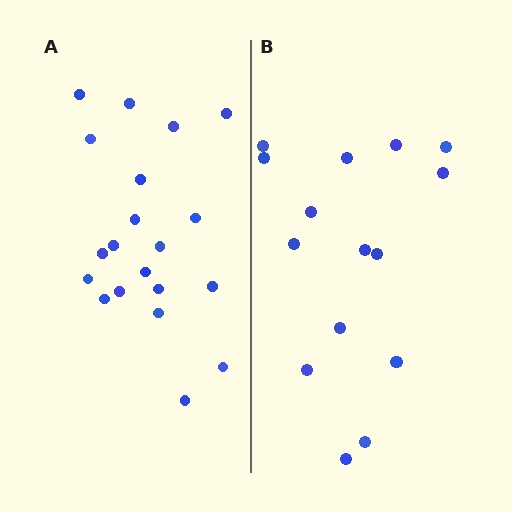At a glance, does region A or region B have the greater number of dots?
Region A (the left region) has more dots.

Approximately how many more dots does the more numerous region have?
Region A has about 5 more dots than region B.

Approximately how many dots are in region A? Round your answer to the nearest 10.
About 20 dots.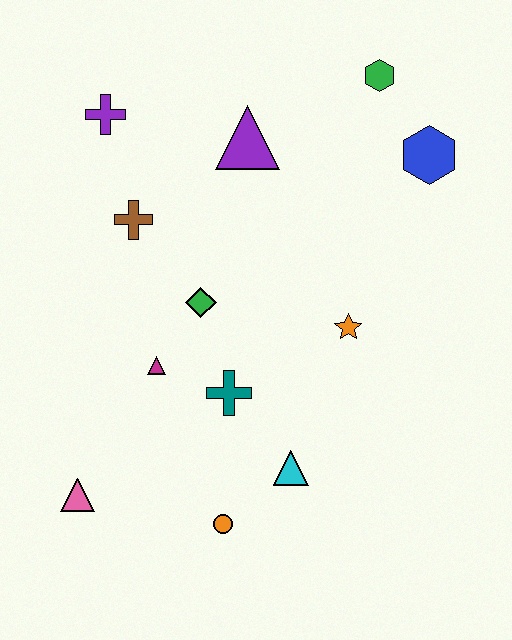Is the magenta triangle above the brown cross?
No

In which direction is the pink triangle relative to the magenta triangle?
The pink triangle is below the magenta triangle.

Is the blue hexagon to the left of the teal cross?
No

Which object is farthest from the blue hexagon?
The pink triangle is farthest from the blue hexagon.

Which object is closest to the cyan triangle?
The orange circle is closest to the cyan triangle.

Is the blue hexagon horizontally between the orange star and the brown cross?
No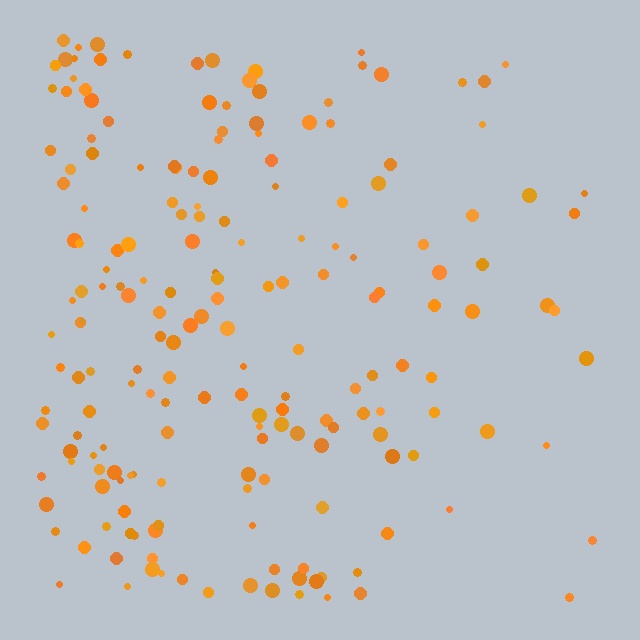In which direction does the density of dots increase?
From right to left, with the left side densest.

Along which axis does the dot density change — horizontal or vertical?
Horizontal.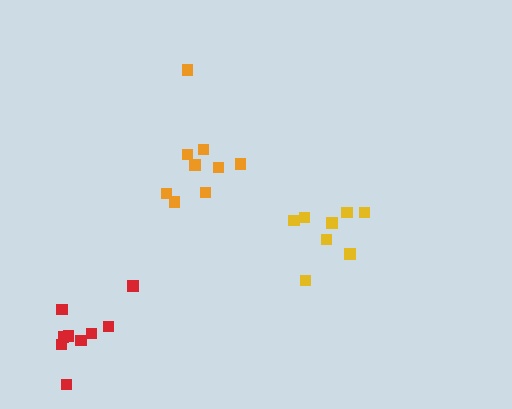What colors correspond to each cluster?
The clusters are colored: orange, yellow, red.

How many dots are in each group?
Group 1: 9 dots, Group 2: 8 dots, Group 3: 9 dots (26 total).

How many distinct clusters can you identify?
There are 3 distinct clusters.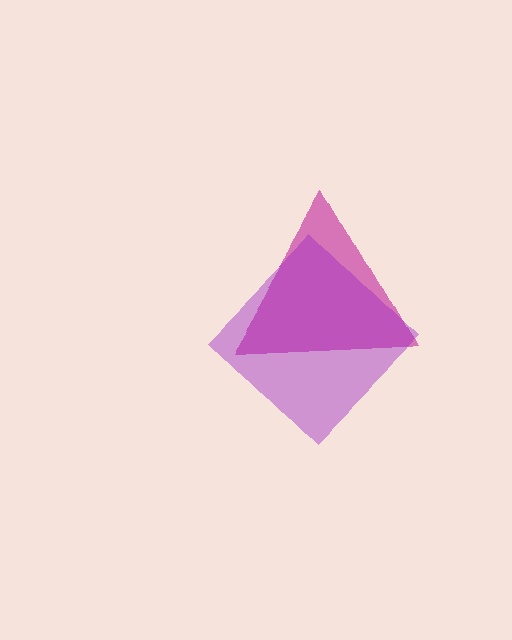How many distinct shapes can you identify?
There are 2 distinct shapes: a magenta triangle, a purple diamond.